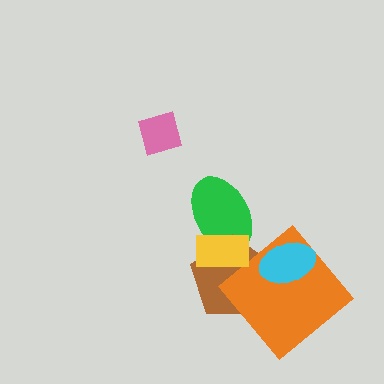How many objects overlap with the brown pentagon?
4 objects overlap with the brown pentagon.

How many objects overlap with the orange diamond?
2 objects overlap with the orange diamond.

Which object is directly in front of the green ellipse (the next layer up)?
The brown pentagon is directly in front of the green ellipse.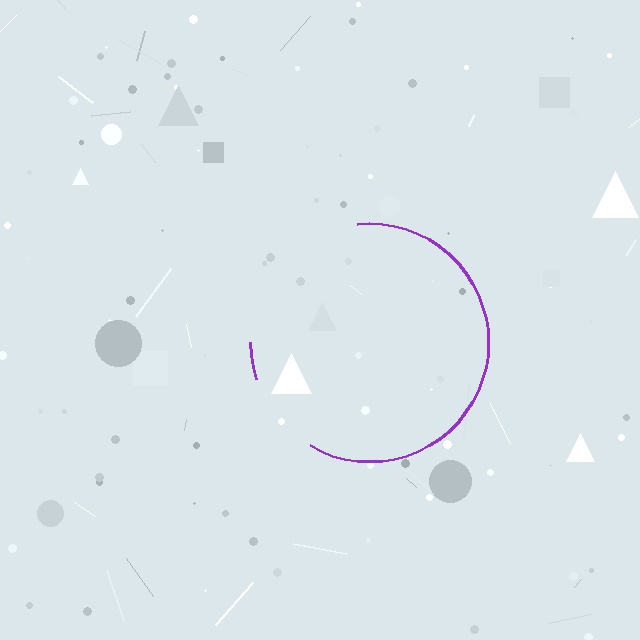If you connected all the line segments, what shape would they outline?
They would outline a circle.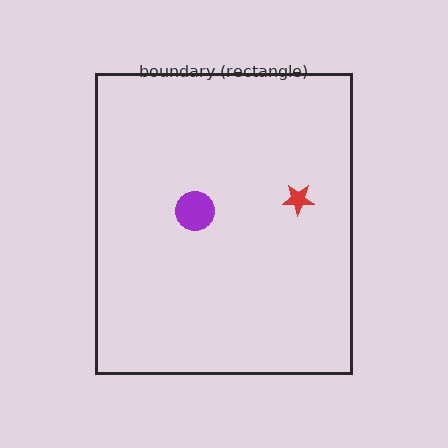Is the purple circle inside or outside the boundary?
Inside.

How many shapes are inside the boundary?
2 inside, 0 outside.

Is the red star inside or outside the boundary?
Inside.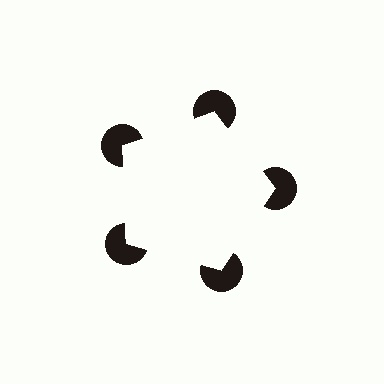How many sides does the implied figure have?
5 sides.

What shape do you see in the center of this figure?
An illusory pentagon — its edges are inferred from the aligned wedge cuts in the pac-man discs, not physically drawn.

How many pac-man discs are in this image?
There are 5 — one at each vertex of the illusory pentagon.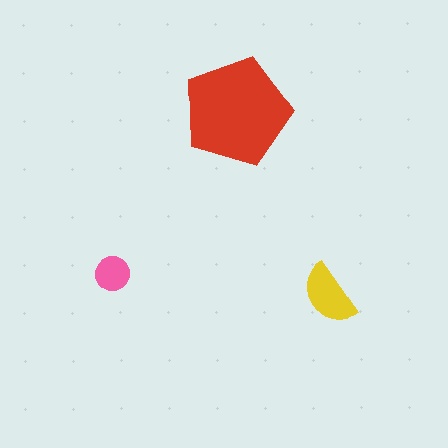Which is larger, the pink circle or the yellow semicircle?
The yellow semicircle.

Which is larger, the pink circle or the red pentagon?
The red pentagon.